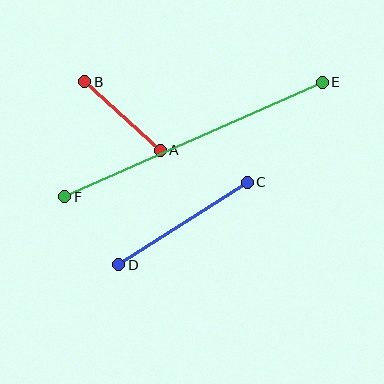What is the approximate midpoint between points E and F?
The midpoint is at approximately (193, 140) pixels.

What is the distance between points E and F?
The distance is approximately 282 pixels.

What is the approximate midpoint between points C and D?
The midpoint is at approximately (183, 224) pixels.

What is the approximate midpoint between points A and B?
The midpoint is at approximately (122, 116) pixels.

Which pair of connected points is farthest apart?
Points E and F are farthest apart.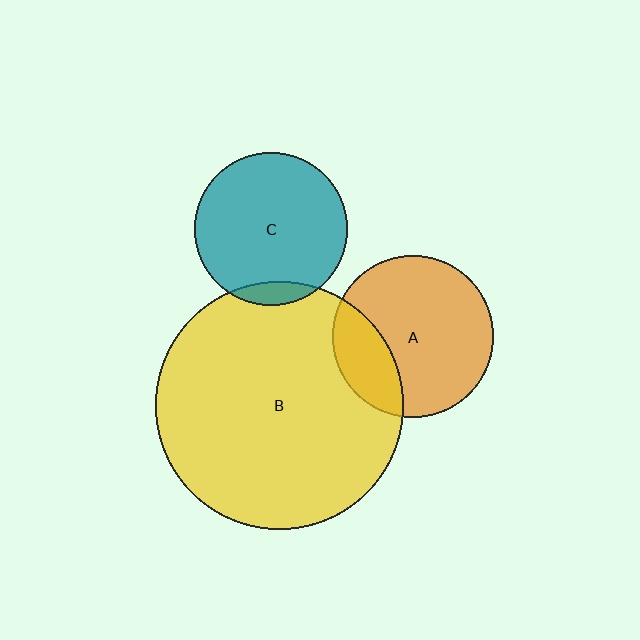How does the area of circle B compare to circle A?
Approximately 2.4 times.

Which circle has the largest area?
Circle B (yellow).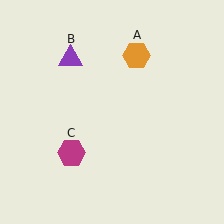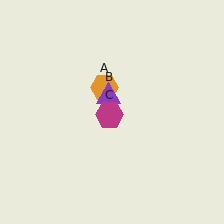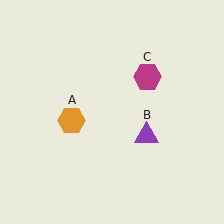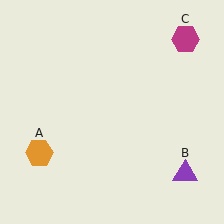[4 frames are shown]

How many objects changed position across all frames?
3 objects changed position: orange hexagon (object A), purple triangle (object B), magenta hexagon (object C).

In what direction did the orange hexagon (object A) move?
The orange hexagon (object A) moved down and to the left.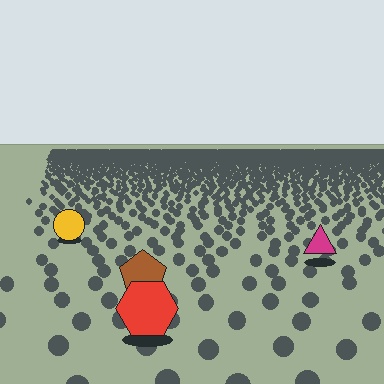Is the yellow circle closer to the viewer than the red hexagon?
No. The red hexagon is closer — you can tell from the texture gradient: the ground texture is coarser near it.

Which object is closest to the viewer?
The red hexagon is closest. The texture marks near it are larger and more spread out.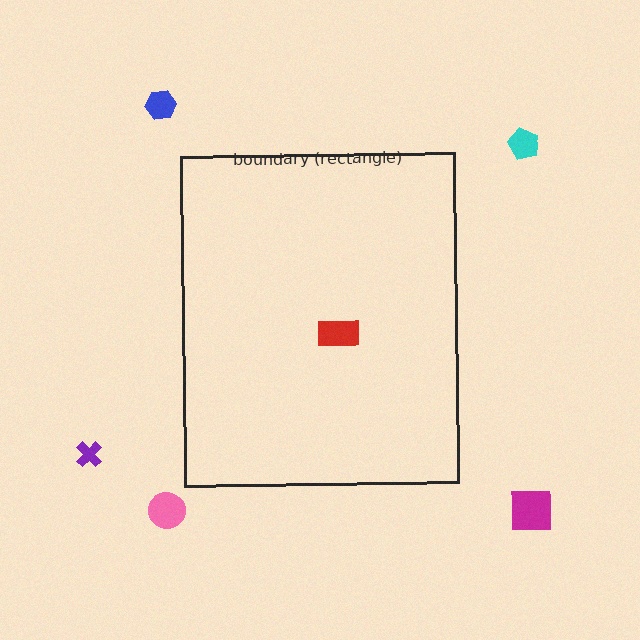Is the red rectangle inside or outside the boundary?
Inside.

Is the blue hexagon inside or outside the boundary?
Outside.